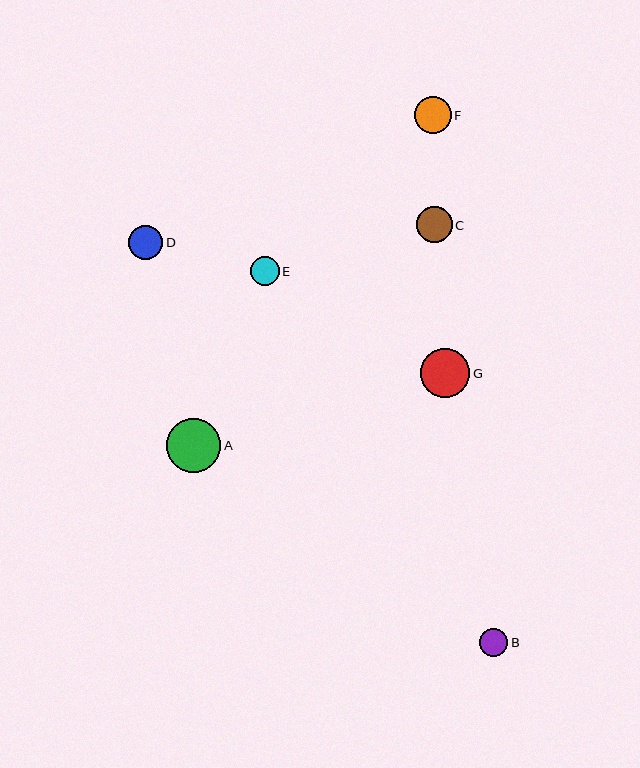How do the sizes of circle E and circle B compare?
Circle E and circle B are approximately the same size.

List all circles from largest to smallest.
From largest to smallest: A, G, F, C, D, E, B.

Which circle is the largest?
Circle A is the largest with a size of approximately 54 pixels.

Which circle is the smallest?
Circle B is the smallest with a size of approximately 28 pixels.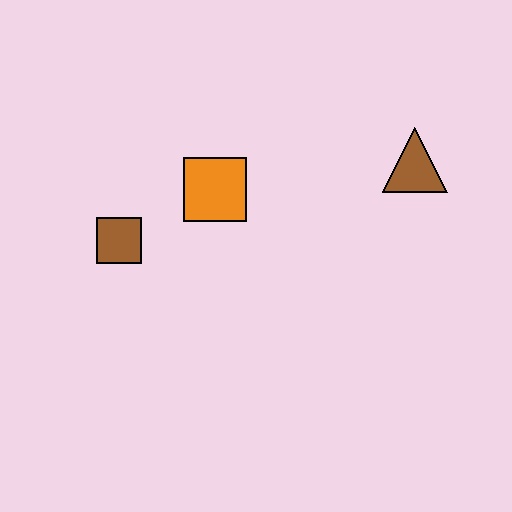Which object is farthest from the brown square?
The brown triangle is farthest from the brown square.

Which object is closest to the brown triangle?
The orange square is closest to the brown triangle.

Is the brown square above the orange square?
No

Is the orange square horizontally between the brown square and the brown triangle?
Yes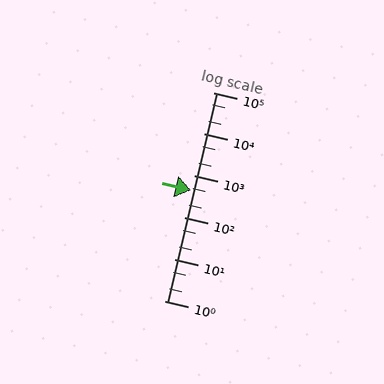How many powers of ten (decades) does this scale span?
The scale spans 5 decades, from 1 to 100000.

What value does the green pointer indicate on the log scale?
The pointer indicates approximately 440.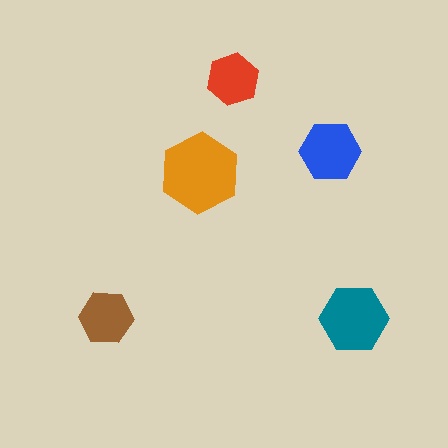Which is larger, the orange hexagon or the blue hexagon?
The orange one.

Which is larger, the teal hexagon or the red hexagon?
The teal one.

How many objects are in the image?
There are 5 objects in the image.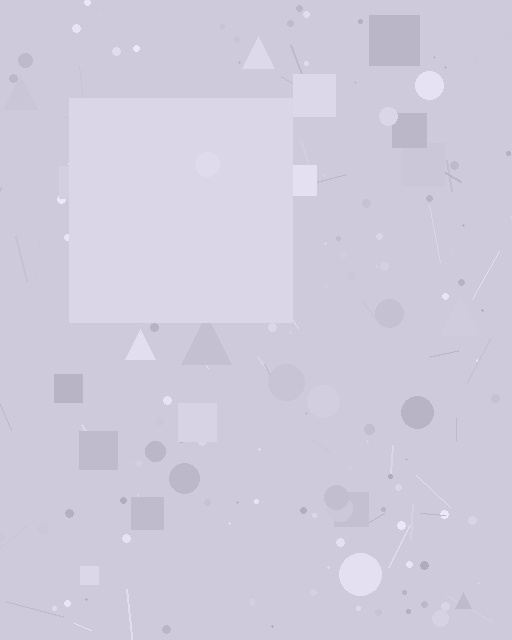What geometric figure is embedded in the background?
A square is embedded in the background.